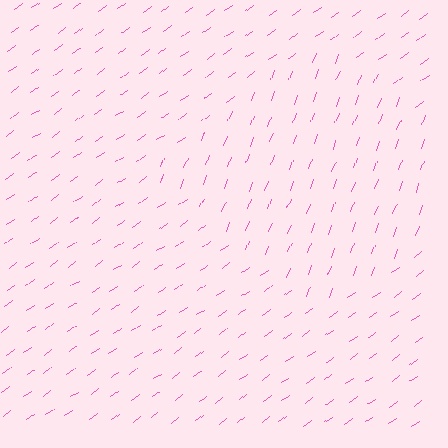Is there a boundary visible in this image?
Yes, there is a texture boundary formed by a change in line orientation.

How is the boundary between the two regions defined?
The boundary is defined purely by a change in line orientation (approximately 33 degrees difference). All lines are the same color and thickness.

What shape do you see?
I see a diamond.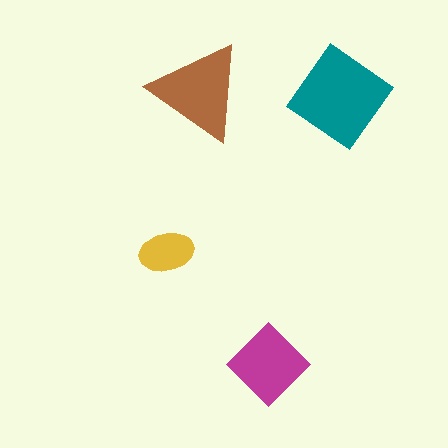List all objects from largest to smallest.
The teal diamond, the brown triangle, the magenta diamond, the yellow ellipse.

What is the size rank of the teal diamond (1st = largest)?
1st.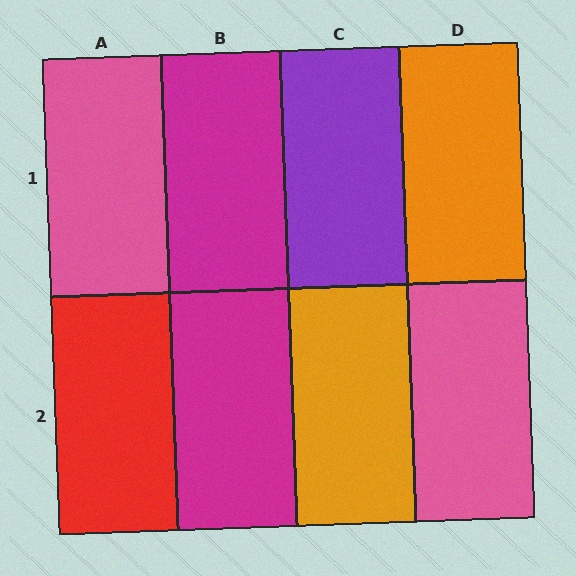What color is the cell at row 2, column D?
Pink.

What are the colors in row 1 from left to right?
Pink, magenta, purple, orange.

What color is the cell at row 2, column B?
Magenta.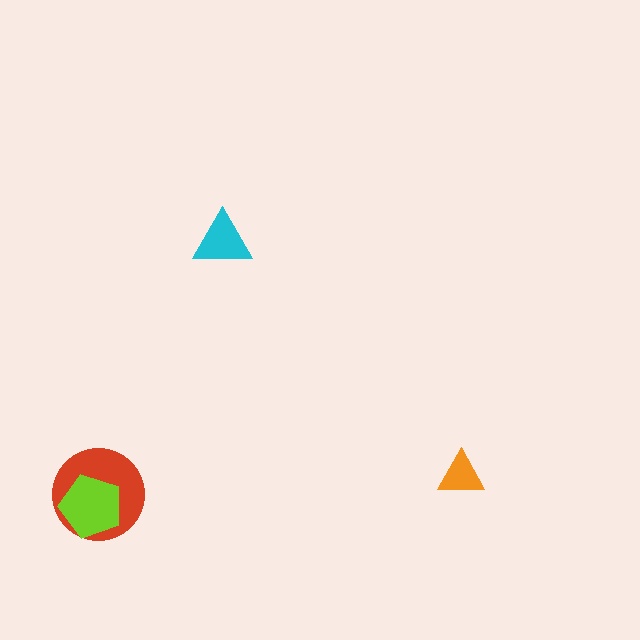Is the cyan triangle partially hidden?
No, no other shape covers it.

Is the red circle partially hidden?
Yes, it is partially covered by another shape.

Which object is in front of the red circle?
The lime pentagon is in front of the red circle.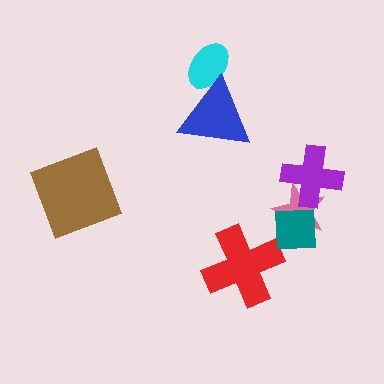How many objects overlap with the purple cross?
1 object overlaps with the purple cross.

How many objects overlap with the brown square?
0 objects overlap with the brown square.